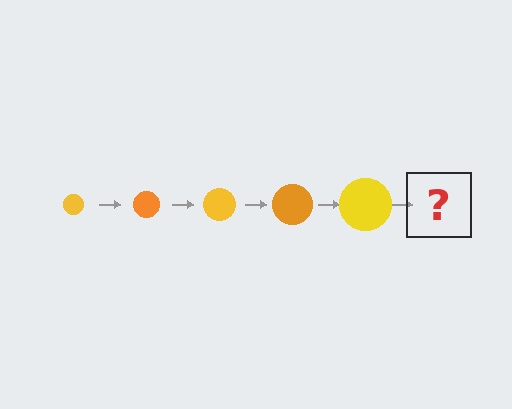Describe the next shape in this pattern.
It should be an orange circle, larger than the previous one.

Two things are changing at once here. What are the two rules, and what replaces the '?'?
The two rules are that the circle grows larger each step and the color cycles through yellow and orange. The '?' should be an orange circle, larger than the previous one.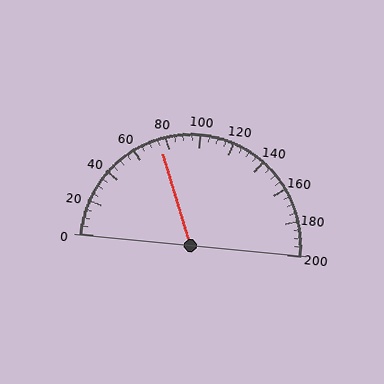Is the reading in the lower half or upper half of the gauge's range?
The reading is in the lower half of the range (0 to 200).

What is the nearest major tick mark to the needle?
The nearest major tick mark is 80.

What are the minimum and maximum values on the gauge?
The gauge ranges from 0 to 200.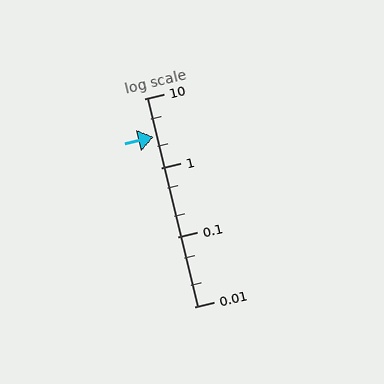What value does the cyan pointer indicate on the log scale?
The pointer indicates approximately 2.8.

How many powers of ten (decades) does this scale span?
The scale spans 3 decades, from 0.01 to 10.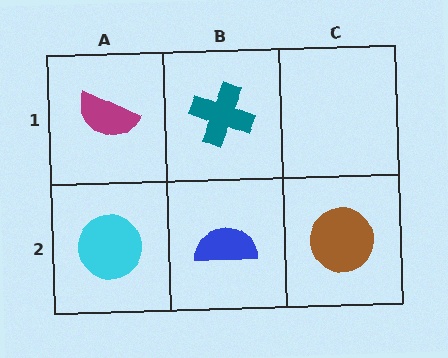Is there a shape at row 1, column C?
No, that cell is empty.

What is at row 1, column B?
A teal cross.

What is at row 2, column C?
A brown circle.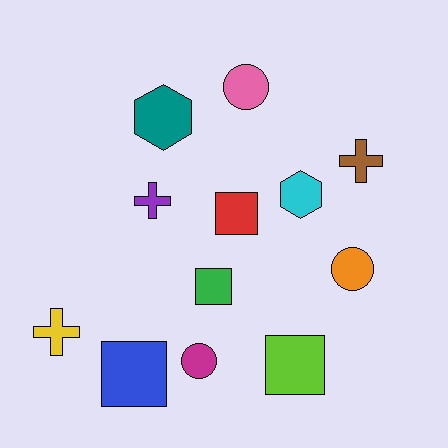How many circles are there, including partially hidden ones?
There are 3 circles.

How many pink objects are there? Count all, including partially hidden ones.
There is 1 pink object.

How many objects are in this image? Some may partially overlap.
There are 12 objects.